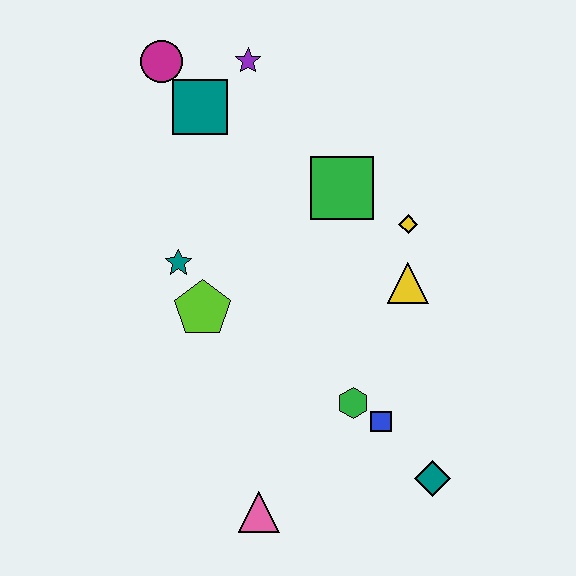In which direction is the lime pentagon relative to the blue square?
The lime pentagon is to the left of the blue square.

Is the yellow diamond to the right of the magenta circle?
Yes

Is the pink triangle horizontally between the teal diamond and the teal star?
Yes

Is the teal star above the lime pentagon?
Yes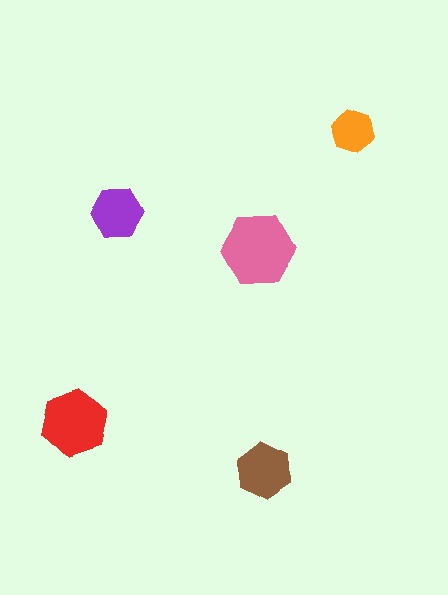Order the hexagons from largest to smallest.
the pink one, the red one, the brown one, the purple one, the orange one.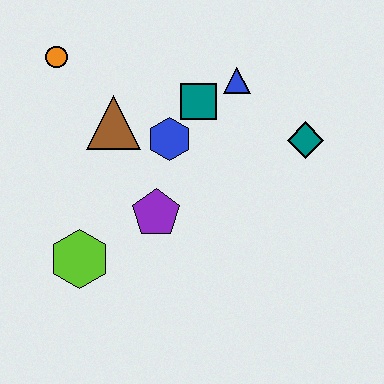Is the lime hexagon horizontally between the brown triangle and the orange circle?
Yes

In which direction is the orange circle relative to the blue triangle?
The orange circle is to the left of the blue triangle.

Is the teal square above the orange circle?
No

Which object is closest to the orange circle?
The brown triangle is closest to the orange circle.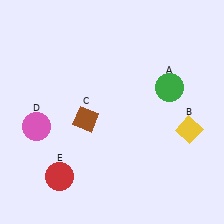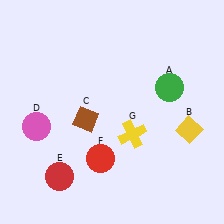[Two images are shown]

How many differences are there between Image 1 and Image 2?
There are 2 differences between the two images.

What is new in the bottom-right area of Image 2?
A yellow cross (G) was added in the bottom-right area of Image 2.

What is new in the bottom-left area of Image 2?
A red circle (F) was added in the bottom-left area of Image 2.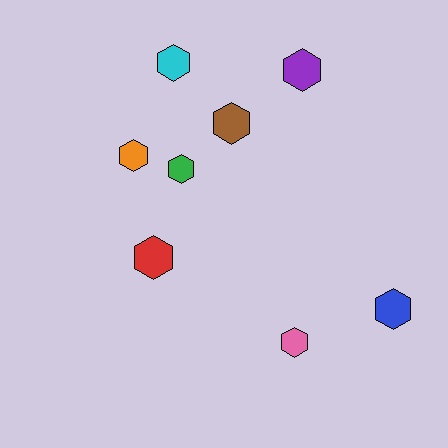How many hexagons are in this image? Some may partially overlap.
There are 8 hexagons.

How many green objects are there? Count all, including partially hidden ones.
There is 1 green object.